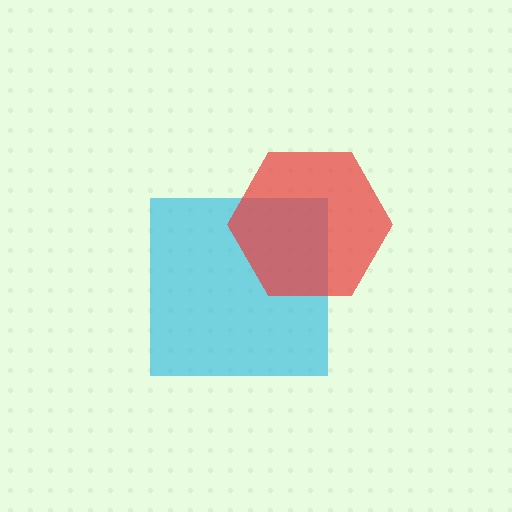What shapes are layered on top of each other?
The layered shapes are: a cyan square, a red hexagon.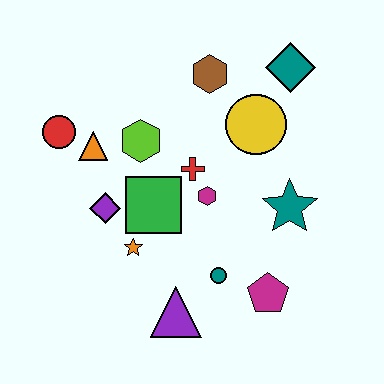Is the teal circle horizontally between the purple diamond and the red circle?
No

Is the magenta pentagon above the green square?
No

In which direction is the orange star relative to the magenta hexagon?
The orange star is to the left of the magenta hexagon.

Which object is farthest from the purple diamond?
The teal diamond is farthest from the purple diamond.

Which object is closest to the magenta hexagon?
The red cross is closest to the magenta hexagon.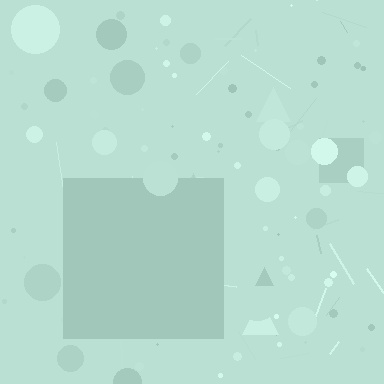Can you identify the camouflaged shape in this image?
The camouflaged shape is a square.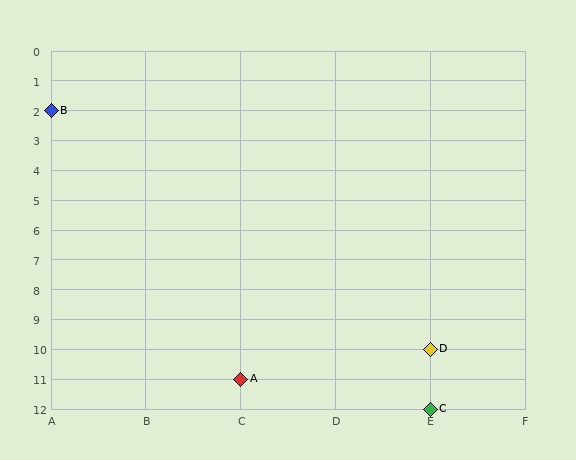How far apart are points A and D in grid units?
Points A and D are 2 columns and 1 row apart (about 2.2 grid units diagonally).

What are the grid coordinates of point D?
Point D is at grid coordinates (E, 10).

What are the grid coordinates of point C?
Point C is at grid coordinates (E, 12).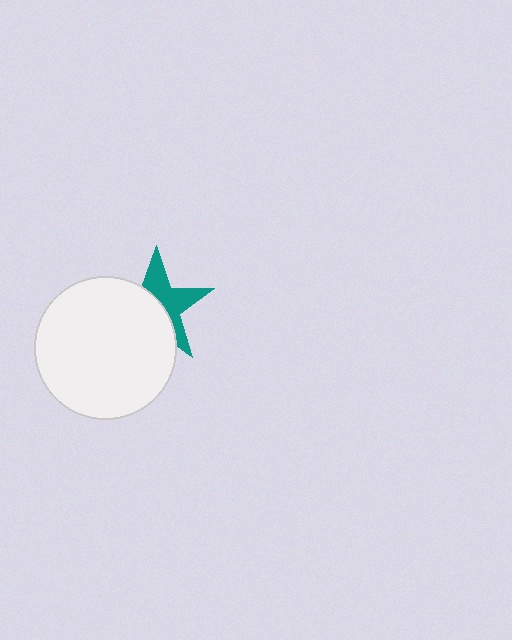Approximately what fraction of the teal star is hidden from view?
Roughly 54% of the teal star is hidden behind the white circle.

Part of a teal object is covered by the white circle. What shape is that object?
It is a star.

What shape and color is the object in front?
The object in front is a white circle.